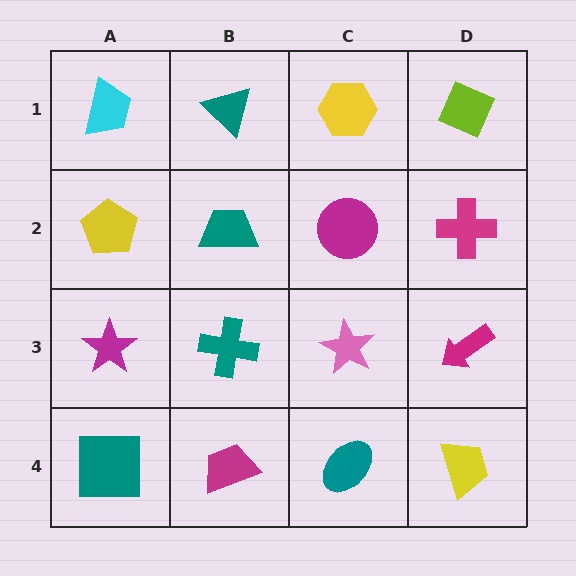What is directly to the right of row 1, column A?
A teal triangle.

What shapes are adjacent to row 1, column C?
A magenta circle (row 2, column C), a teal triangle (row 1, column B), a lime diamond (row 1, column D).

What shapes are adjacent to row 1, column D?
A magenta cross (row 2, column D), a yellow hexagon (row 1, column C).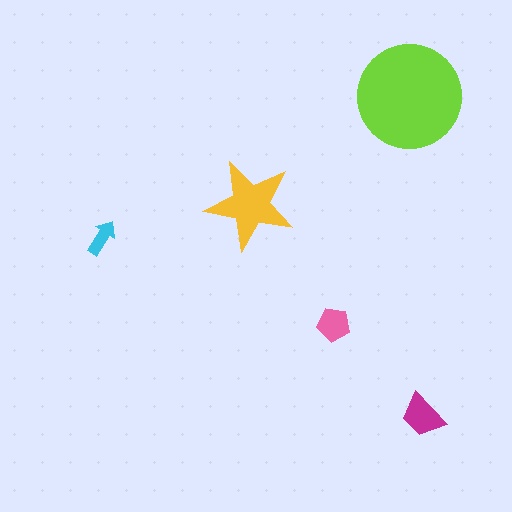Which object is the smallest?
The cyan arrow.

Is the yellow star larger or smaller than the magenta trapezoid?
Larger.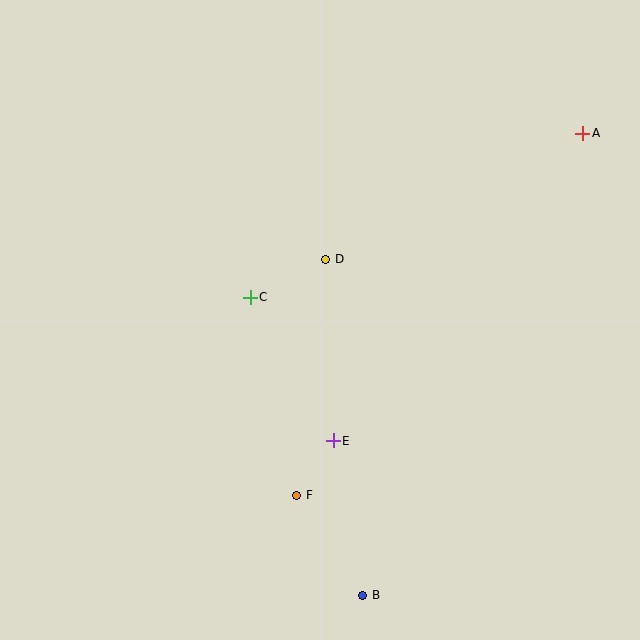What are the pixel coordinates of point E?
Point E is at (333, 441).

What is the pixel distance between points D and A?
The distance between D and A is 287 pixels.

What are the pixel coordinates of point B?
Point B is at (363, 595).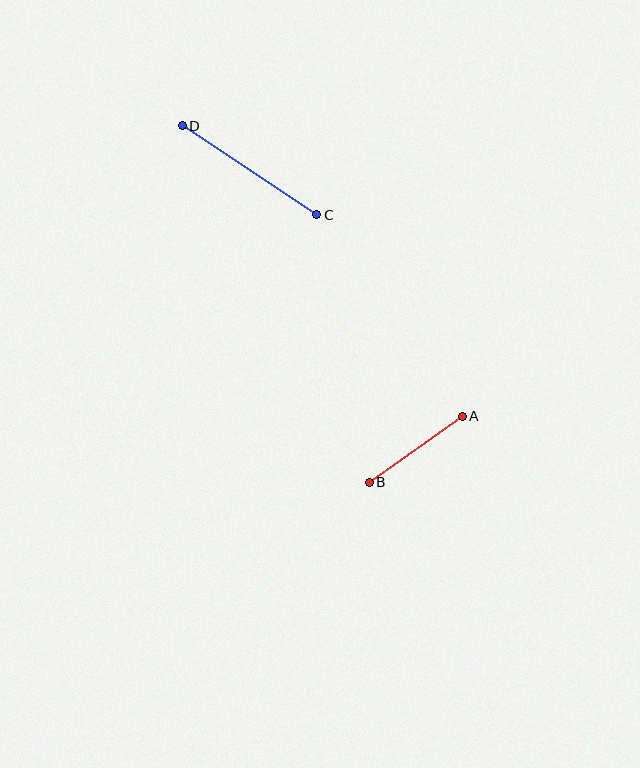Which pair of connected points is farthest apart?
Points C and D are farthest apart.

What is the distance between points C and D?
The distance is approximately 161 pixels.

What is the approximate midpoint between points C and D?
The midpoint is at approximately (250, 170) pixels.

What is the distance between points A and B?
The distance is approximately 114 pixels.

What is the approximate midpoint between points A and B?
The midpoint is at approximately (416, 449) pixels.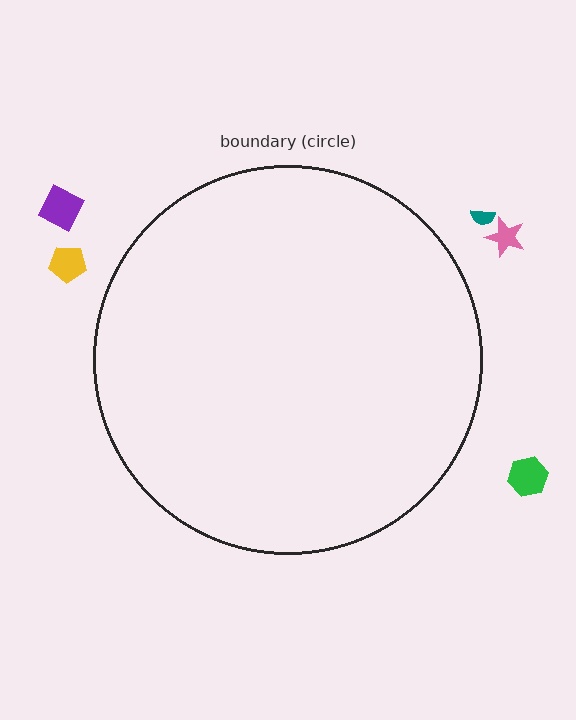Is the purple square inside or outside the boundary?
Outside.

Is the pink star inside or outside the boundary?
Outside.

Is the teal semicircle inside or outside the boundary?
Outside.